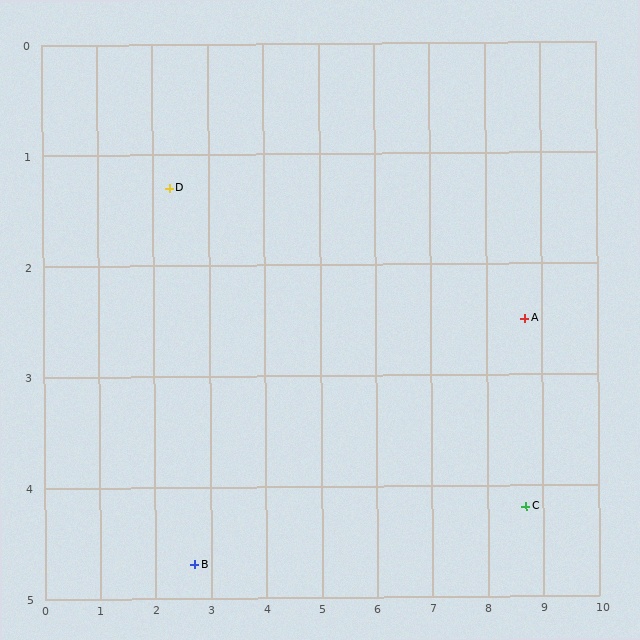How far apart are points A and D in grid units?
Points A and D are about 6.5 grid units apart.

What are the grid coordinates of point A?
Point A is at approximately (8.7, 2.5).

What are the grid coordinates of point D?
Point D is at approximately (2.3, 1.3).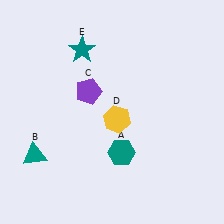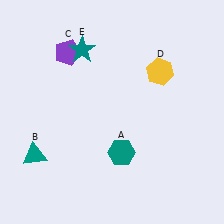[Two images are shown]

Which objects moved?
The objects that moved are: the purple pentagon (C), the yellow hexagon (D).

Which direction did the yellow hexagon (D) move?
The yellow hexagon (D) moved up.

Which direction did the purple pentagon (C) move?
The purple pentagon (C) moved up.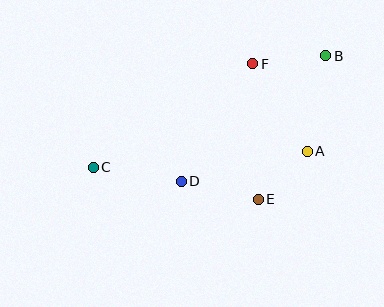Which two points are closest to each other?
Points A and E are closest to each other.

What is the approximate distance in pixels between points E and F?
The distance between E and F is approximately 136 pixels.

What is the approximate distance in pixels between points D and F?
The distance between D and F is approximately 138 pixels.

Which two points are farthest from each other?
Points B and C are farthest from each other.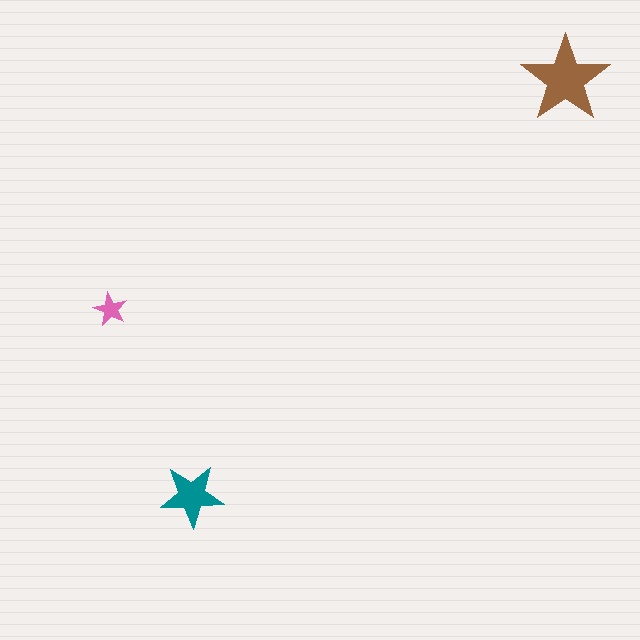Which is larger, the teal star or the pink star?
The teal one.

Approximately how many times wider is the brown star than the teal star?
About 1.5 times wider.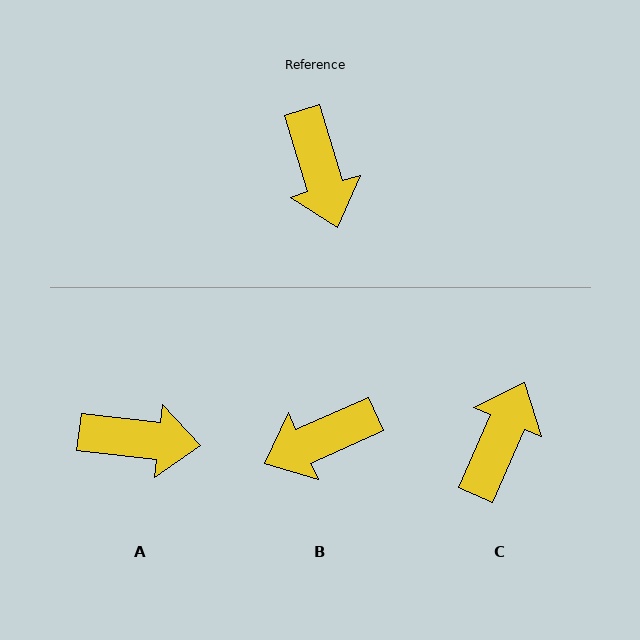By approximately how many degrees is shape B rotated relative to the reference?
Approximately 83 degrees clockwise.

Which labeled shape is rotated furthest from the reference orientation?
C, about 140 degrees away.